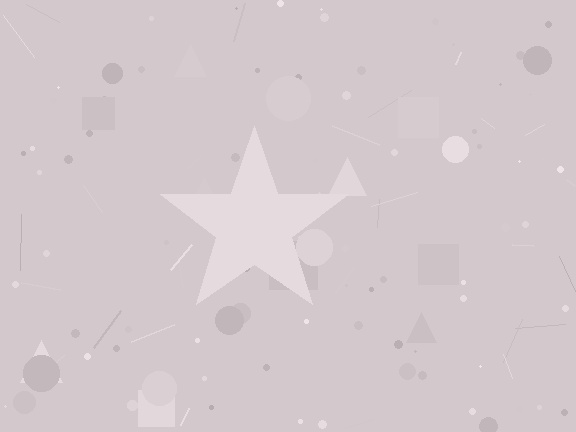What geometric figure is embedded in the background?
A star is embedded in the background.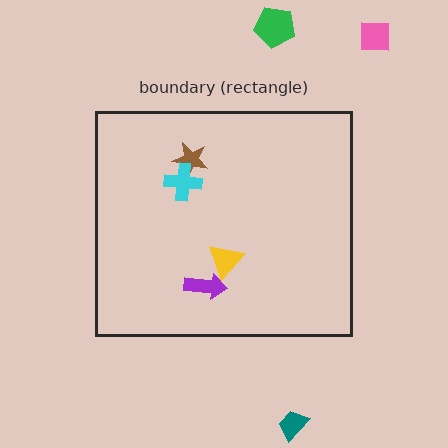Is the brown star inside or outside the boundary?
Inside.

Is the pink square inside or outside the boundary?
Outside.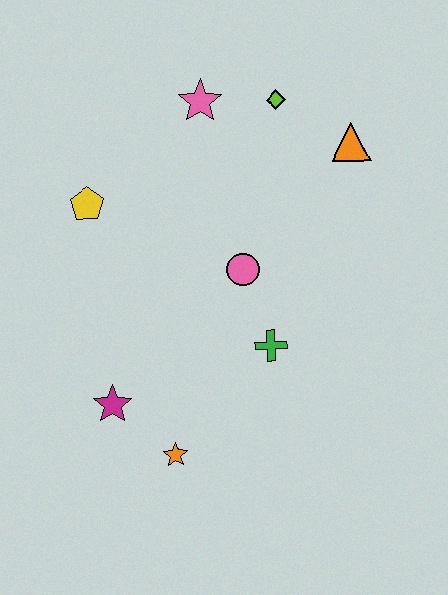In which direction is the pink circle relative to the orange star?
The pink circle is above the orange star.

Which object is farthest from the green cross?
The pink star is farthest from the green cross.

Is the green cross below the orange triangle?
Yes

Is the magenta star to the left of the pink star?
Yes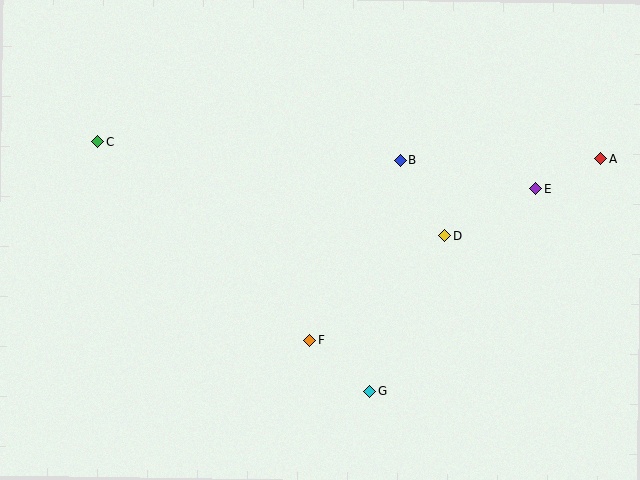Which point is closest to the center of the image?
Point F at (309, 340) is closest to the center.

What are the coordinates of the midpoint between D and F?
The midpoint between D and F is at (377, 288).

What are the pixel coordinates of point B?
Point B is at (400, 160).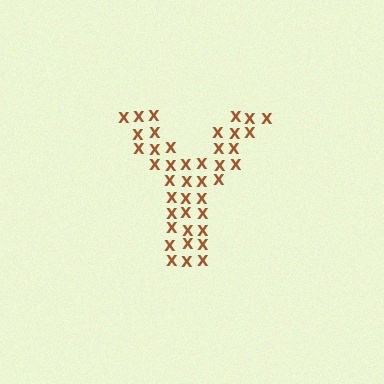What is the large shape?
The large shape is the letter Y.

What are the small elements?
The small elements are letter X's.